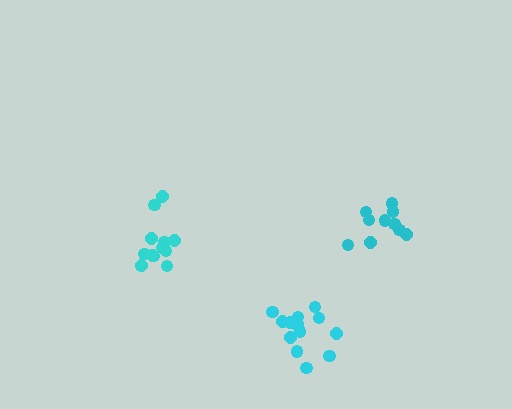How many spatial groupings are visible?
There are 3 spatial groupings.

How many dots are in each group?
Group 1: 13 dots, Group 2: 14 dots, Group 3: 10 dots (37 total).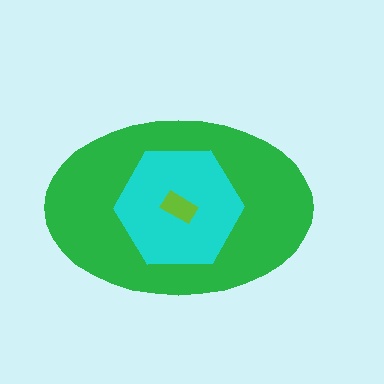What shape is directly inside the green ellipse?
The cyan hexagon.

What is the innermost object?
The lime rectangle.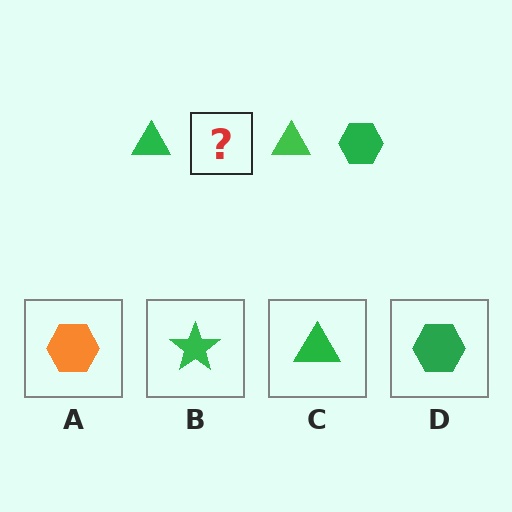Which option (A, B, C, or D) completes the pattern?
D.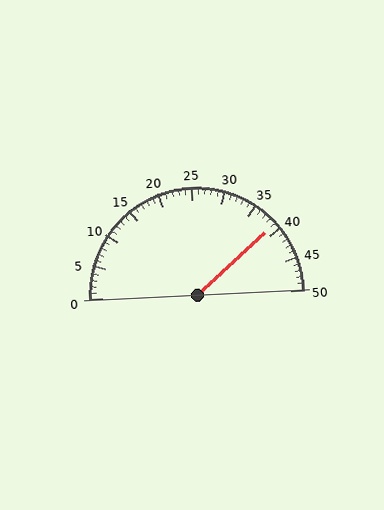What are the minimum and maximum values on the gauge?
The gauge ranges from 0 to 50.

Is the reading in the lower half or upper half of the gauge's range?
The reading is in the upper half of the range (0 to 50).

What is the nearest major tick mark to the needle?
The nearest major tick mark is 40.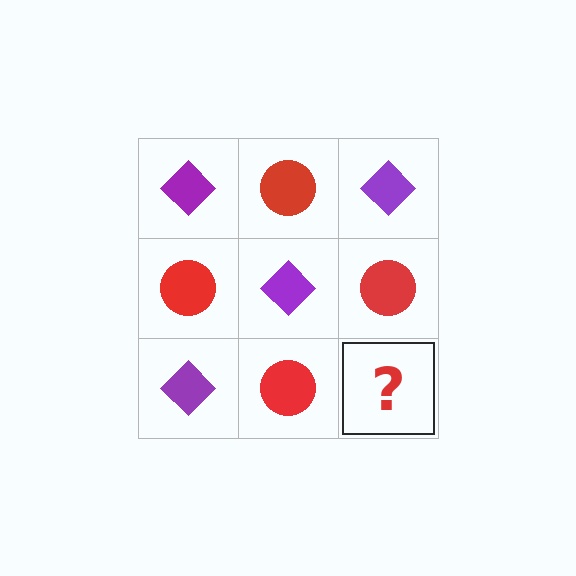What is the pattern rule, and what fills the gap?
The rule is that it alternates purple diamond and red circle in a checkerboard pattern. The gap should be filled with a purple diamond.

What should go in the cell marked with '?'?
The missing cell should contain a purple diamond.